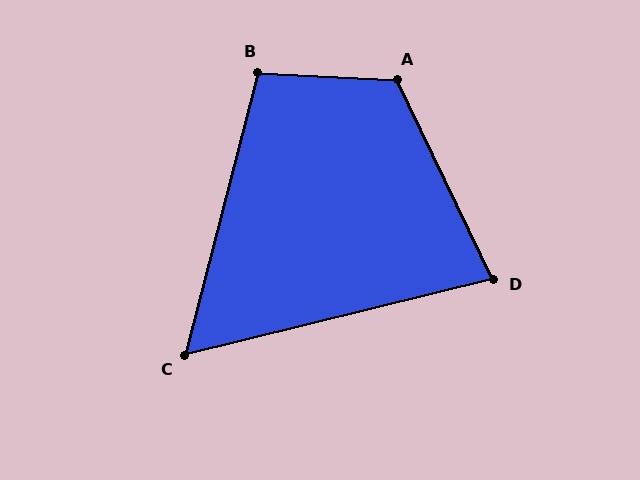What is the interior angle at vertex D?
Approximately 78 degrees (acute).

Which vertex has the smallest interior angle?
C, at approximately 62 degrees.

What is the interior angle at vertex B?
Approximately 102 degrees (obtuse).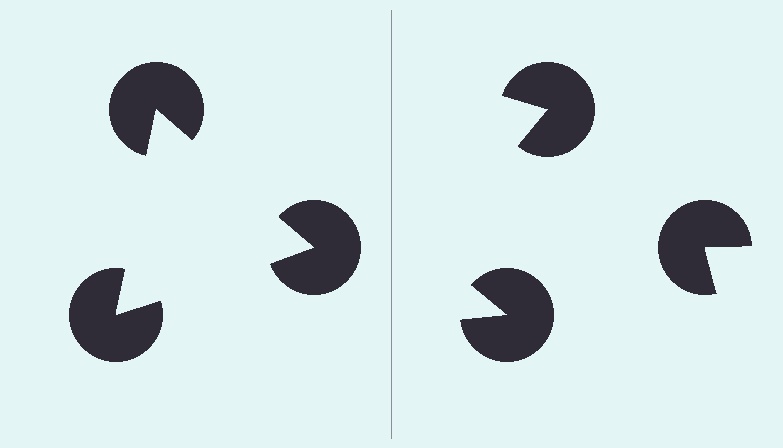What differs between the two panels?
The pac-man discs are positioned identically on both sides; only the wedge orientations differ. On the left they align to a triangle; on the right they are misaligned.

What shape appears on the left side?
An illusory triangle.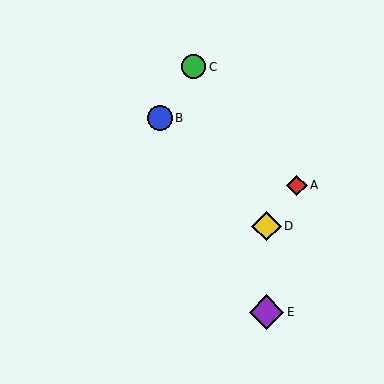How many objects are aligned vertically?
2 objects (D, E) are aligned vertically.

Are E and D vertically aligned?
Yes, both are at x≈266.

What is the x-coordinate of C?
Object C is at x≈194.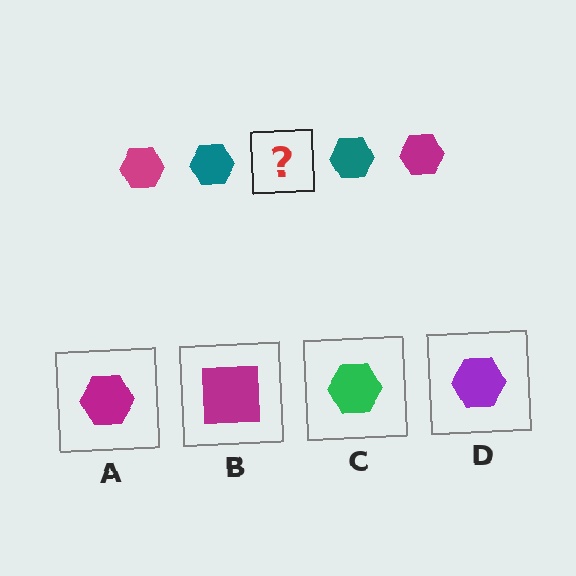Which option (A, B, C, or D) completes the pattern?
A.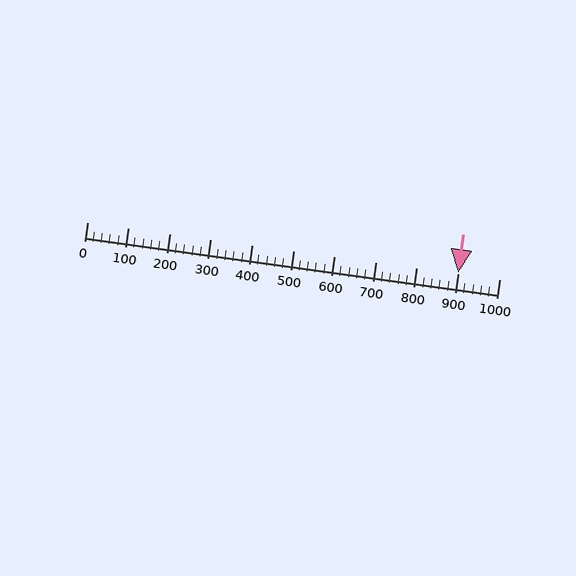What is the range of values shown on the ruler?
The ruler shows values from 0 to 1000.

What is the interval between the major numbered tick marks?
The major tick marks are spaced 100 units apart.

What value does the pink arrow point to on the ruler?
The pink arrow points to approximately 900.